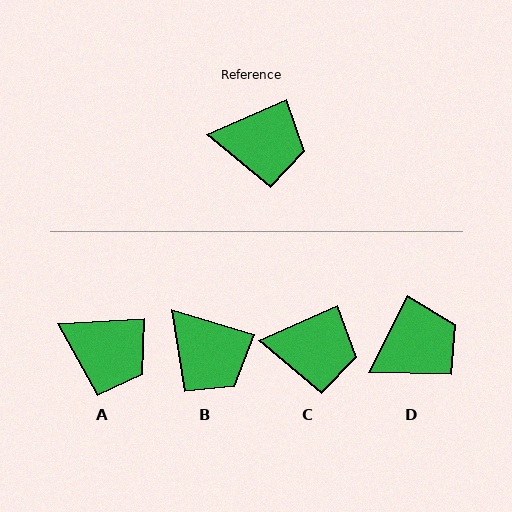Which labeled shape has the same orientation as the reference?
C.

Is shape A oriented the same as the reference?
No, it is off by about 21 degrees.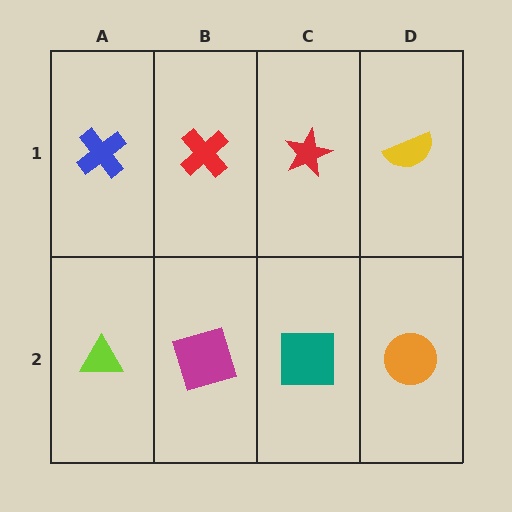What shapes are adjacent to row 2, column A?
A blue cross (row 1, column A), a magenta square (row 2, column B).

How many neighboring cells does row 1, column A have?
2.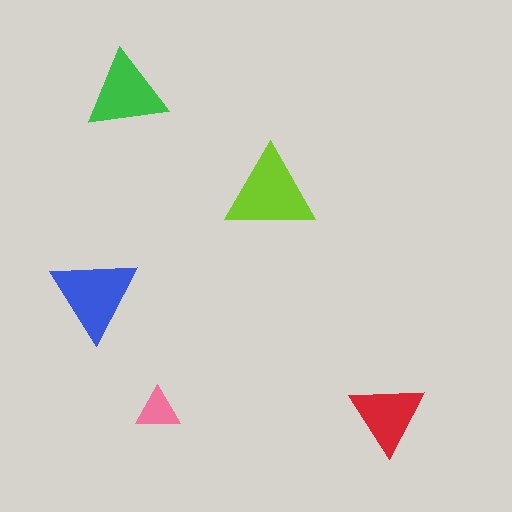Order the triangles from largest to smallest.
the lime one, the blue one, the green one, the red one, the pink one.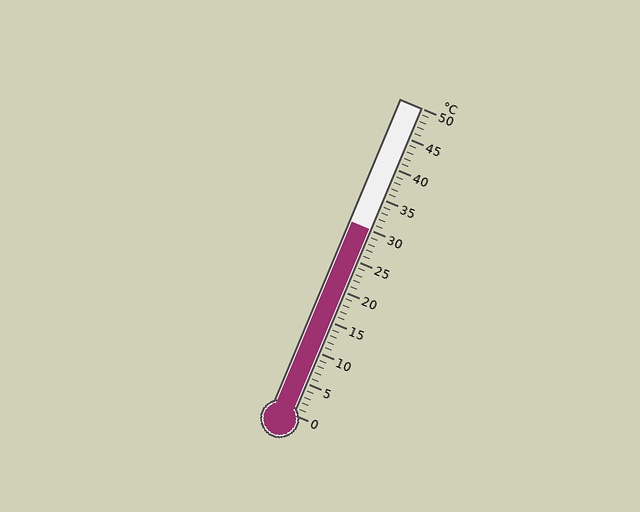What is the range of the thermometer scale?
The thermometer scale ranges from 0°C to 50°C.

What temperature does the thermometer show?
The thermometer shows approximately 30°C.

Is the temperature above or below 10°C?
The temperature is above 10°C.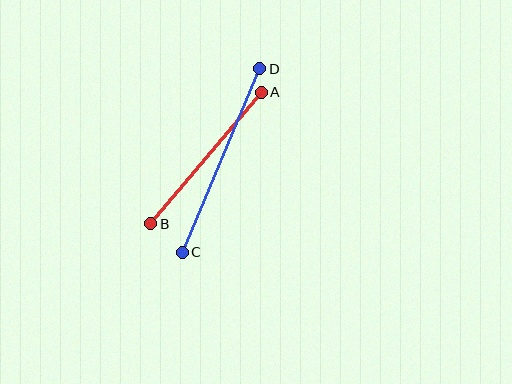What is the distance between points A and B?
The distance is approximately 172 pixels.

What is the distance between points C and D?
The distance is approximately 199 pixels.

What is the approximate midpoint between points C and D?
The midpoint is at approximately (221, 160) pixels.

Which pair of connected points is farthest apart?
Points C and D are farthest apart.